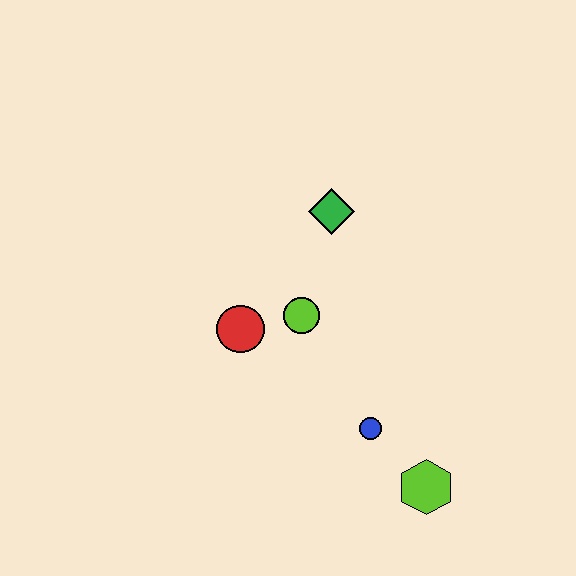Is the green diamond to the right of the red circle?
Yes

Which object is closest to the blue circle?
The lime hexagon is closest to the blue circle.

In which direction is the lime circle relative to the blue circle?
The lime circle is above the blue circle.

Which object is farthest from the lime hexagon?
The green diamond is farthest from the lime hexagon.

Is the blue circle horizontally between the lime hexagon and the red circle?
Yes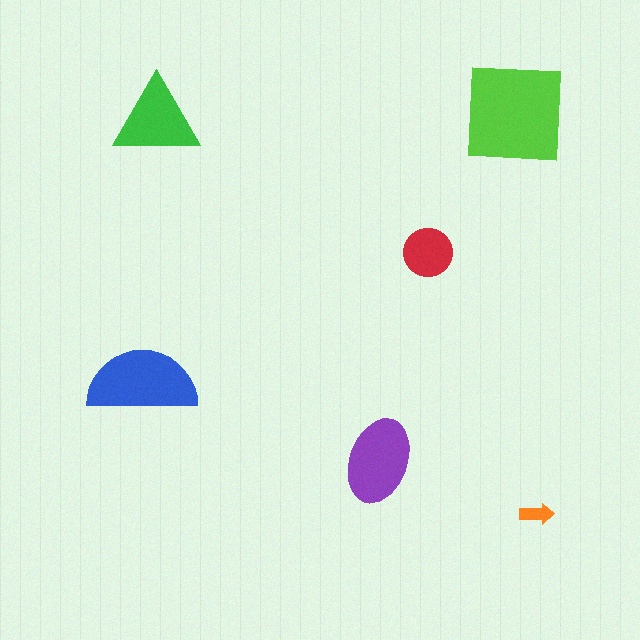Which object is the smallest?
The orange arrow.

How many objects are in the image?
There are 6 objects in the image.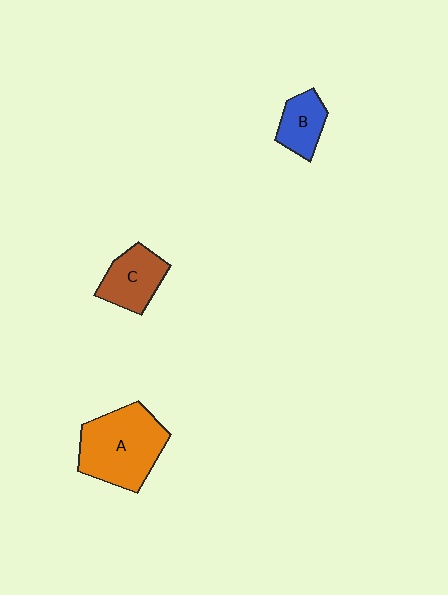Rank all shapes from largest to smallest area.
From largest to smallest: A (orange), C (brown), B (blue).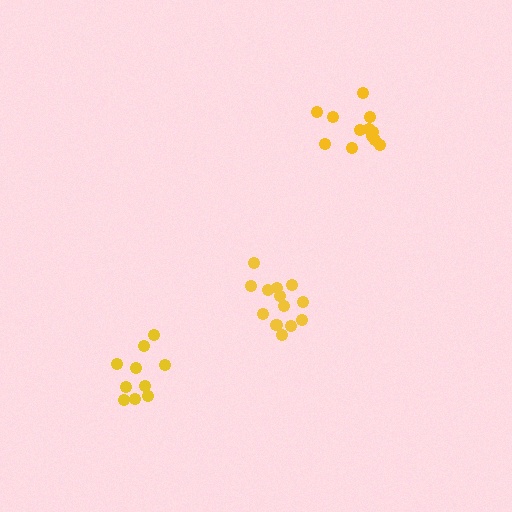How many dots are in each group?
Group 1: 14 dots, Group 2: 12 dots, Group 3: 10 dots (36 total).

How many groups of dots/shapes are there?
There are 3 groups.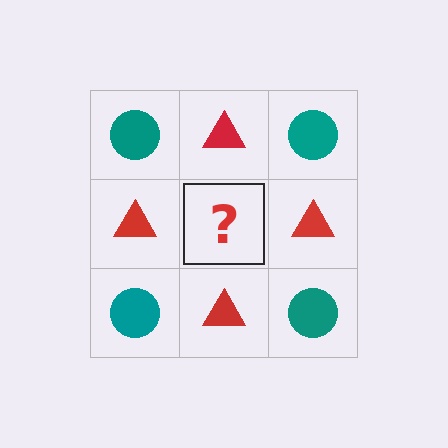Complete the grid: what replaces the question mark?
The question mark should be replaced with a teal circle.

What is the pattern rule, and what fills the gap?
The rule is that it alternates teal circle and red triangle in a checkerboard pattern. The gap should be filled with a teal circle.